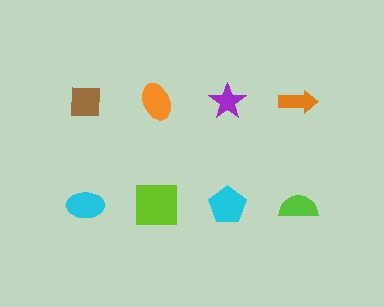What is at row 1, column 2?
An orange ellipse.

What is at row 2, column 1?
A cyan ellipse.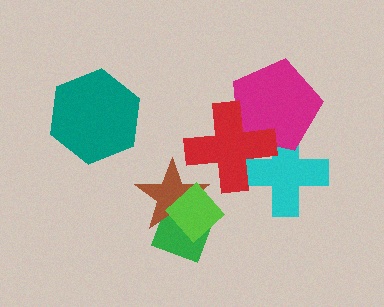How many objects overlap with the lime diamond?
2 objects overlap with the lime diamond.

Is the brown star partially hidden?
Yes, it is partially covered by another shape.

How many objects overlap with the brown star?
2 objects overlap with the brown star.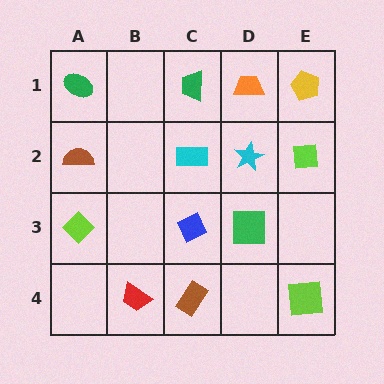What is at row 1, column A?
A green ellipse.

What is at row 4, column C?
A brown rectangle.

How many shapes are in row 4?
3 shapes.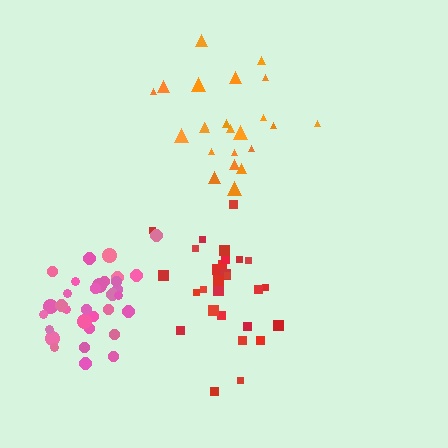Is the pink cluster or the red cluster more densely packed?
Pink.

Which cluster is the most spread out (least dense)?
Orange.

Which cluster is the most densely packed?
Pink.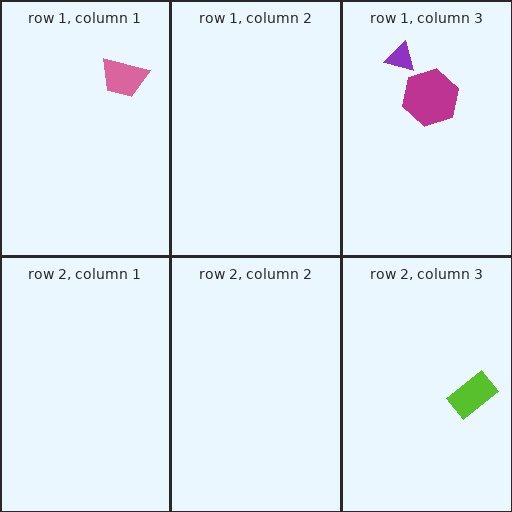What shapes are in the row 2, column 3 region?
The lime rectangle.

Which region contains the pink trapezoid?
The row 1, column 1 region.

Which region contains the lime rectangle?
The row 2, column 3 region.